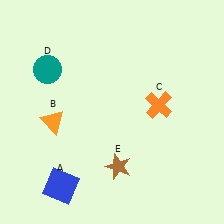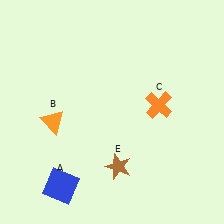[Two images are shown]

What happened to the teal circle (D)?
The teal circle (D) was removed in Image 2. It was in the top-left area of Image 1.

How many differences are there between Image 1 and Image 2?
There is 1 difference between the two images.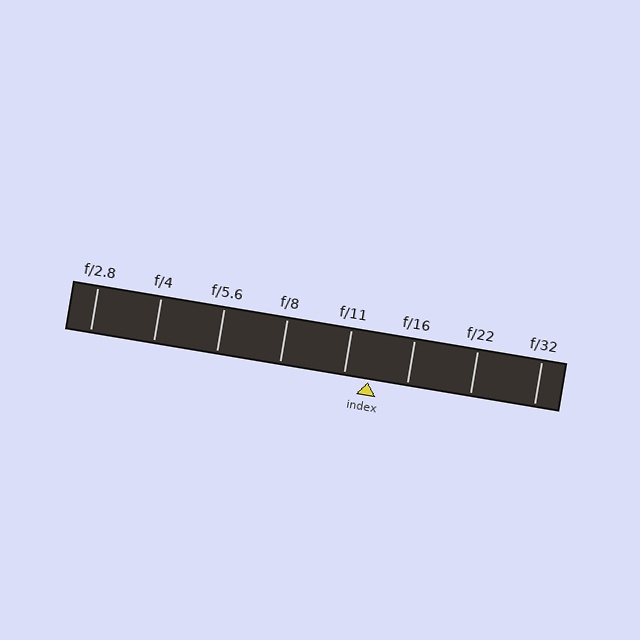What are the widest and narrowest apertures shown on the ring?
The widest aperture shown is f/2.8 and the narrowest is f/32.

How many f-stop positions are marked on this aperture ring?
There are 8 f-stop positions marked.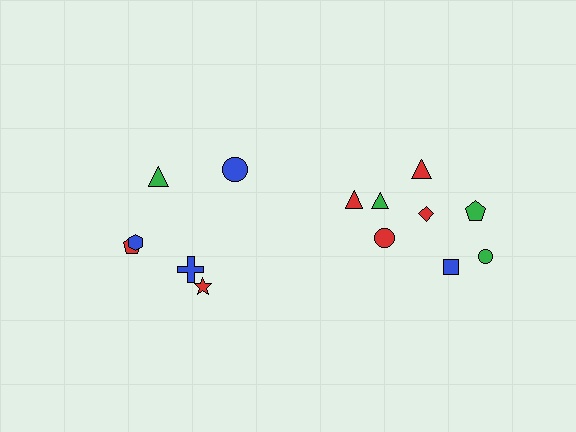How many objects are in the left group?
There are 6 objects.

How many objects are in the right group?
There are 8 objects.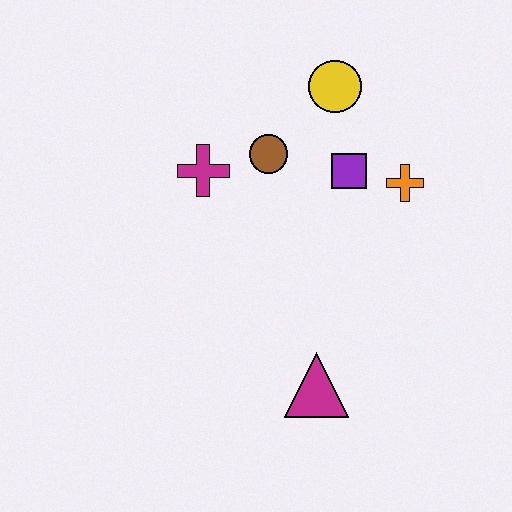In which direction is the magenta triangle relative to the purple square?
The magenta triangle is below the purple square.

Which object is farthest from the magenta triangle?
The yellow circle is farthest from the magenta triangle.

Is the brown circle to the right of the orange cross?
No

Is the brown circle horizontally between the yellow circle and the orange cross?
No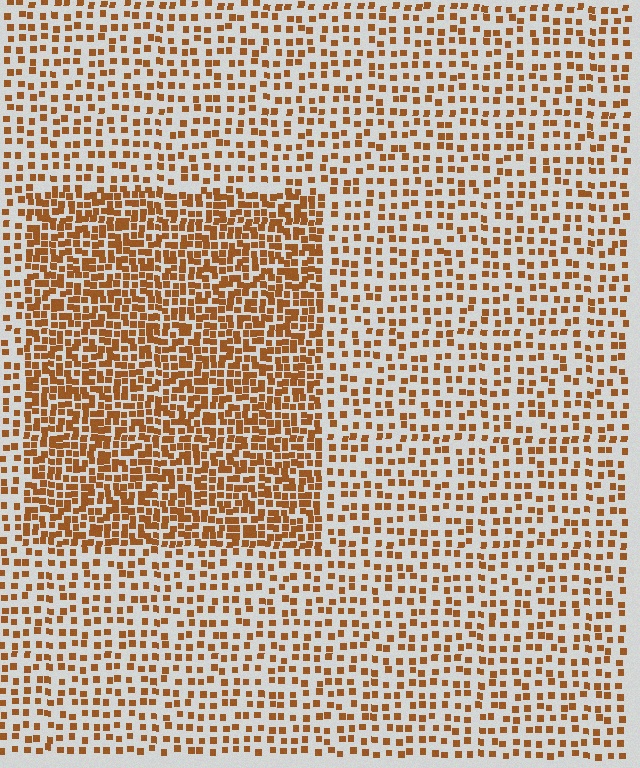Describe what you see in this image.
The image contains small brown elements arranged at two different densities. A rectangle-shaped region is visible where the elements are more densely packed than the surrounding area.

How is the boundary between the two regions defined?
The boundary is defined by a change in element density (approximately 2.1x ratio). All elements are the same color, size, and shape.